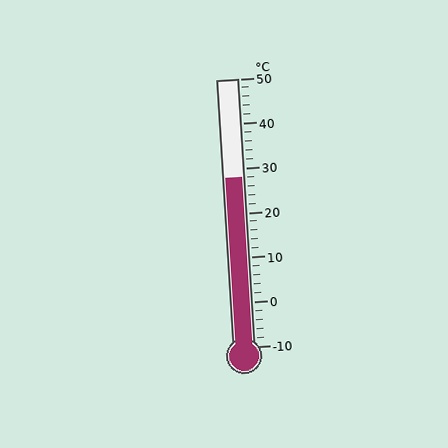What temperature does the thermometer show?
The thermometer shows approximately 28°C.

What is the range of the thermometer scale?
The thermometer scale ranges from -10°C to 50°C.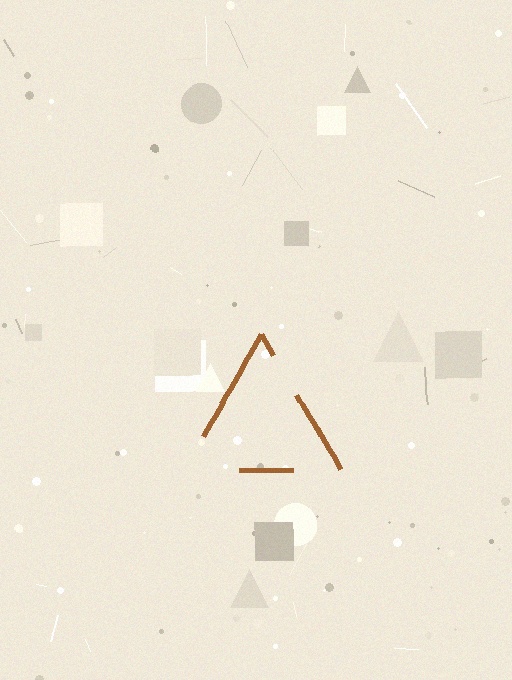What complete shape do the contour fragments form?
The contour fragments form a triangle.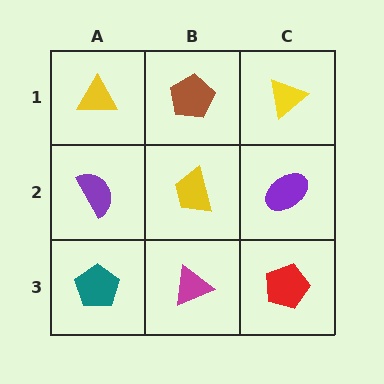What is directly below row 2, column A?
A teal pentagon.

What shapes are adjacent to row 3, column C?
A purple ellipse (row 2, column C), a magenta triangle (row 3, column B).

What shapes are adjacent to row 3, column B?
A yellow trapezoid (row 2, column B), a teal pentagon (row 3, column A), a red pentagon (row 3, column C).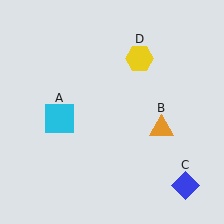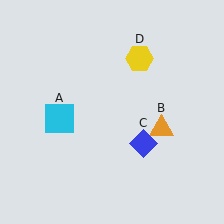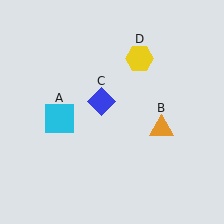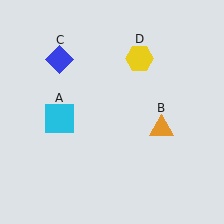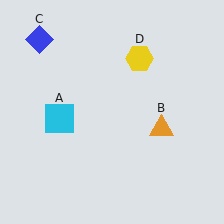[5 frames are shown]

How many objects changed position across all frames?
1 object changed position: blue diamond (object C).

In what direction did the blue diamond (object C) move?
The blue diamond (object C) moved up and to the left.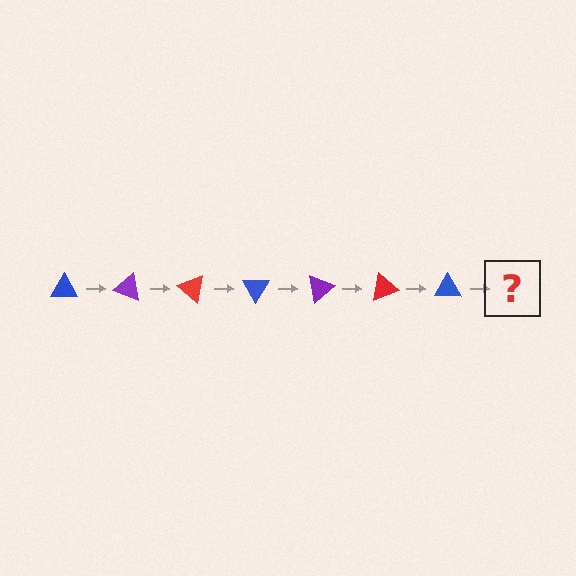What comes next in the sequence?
The next element should be a purple triangle, rotated 140 degrees from the start.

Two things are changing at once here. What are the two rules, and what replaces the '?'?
The two rules are that it rotates 20 degrees each step and the color cycles through blue, purple, and red. The '?' should be a purple triangle, rotated 140 degrees from the start.